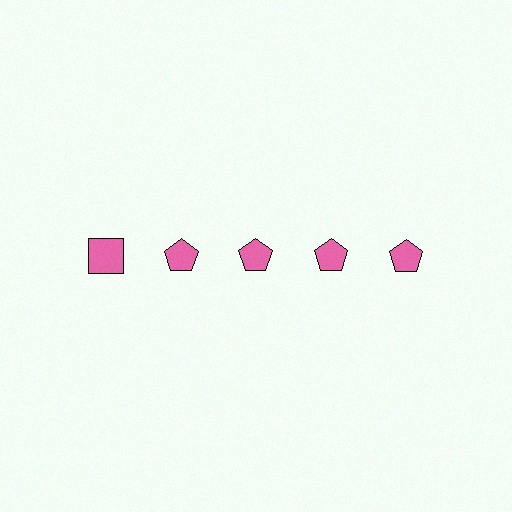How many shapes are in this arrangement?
There are 5 shapes arranged in a grid pattern.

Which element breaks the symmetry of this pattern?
The pink square in the top row, leftmost column breaks the symmetry. All other shapes are pink pentagons.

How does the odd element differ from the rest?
It has a different shape: square instead of pentagon.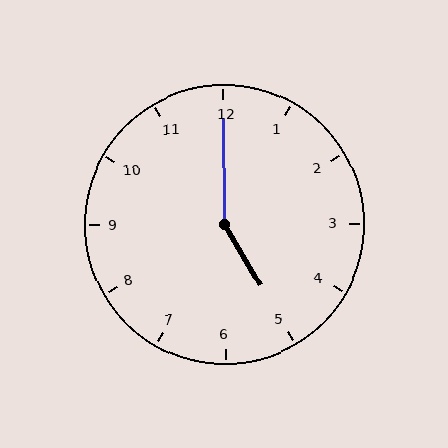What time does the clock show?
5:00.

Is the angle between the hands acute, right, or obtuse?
It is obtuse.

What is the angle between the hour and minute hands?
Approximately 150 degrees.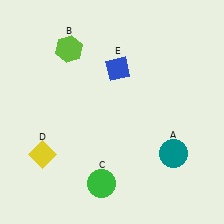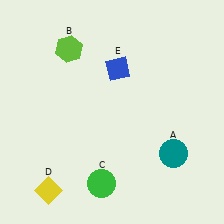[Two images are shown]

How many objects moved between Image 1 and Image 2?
1 object moved between the two images.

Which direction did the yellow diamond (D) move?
The yellow diamond (D) moved down.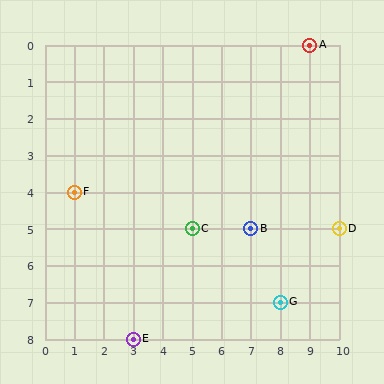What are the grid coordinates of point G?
Point G is at grid coordinates (8, 7).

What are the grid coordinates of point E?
Point E is at grid coordinates (3, 8).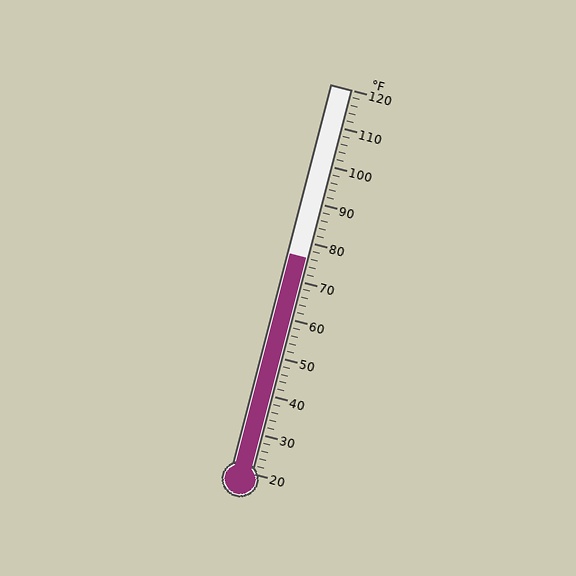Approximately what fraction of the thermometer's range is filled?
The thermometer is filled to approximately 55% of its range.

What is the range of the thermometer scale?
The thermometer scale ranges from 20°F to 120°F.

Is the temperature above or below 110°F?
The temperature is below 110°F.